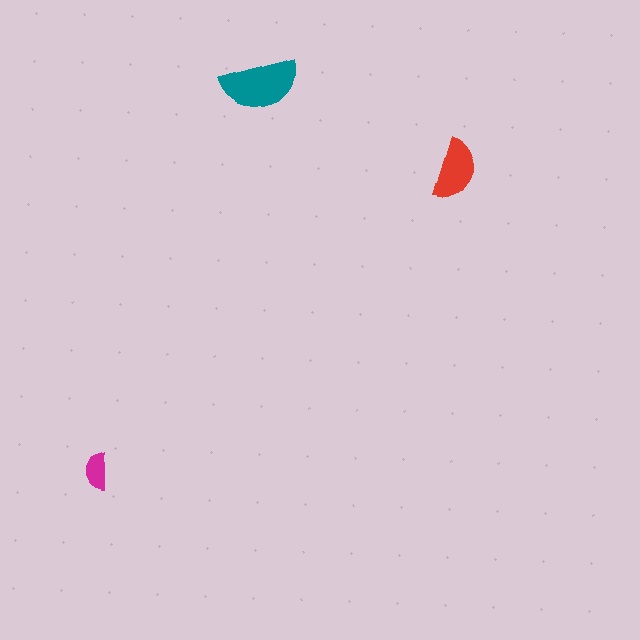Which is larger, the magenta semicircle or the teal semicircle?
The teal one.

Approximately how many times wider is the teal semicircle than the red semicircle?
About 1.5 times wider.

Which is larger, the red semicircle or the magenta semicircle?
The red one.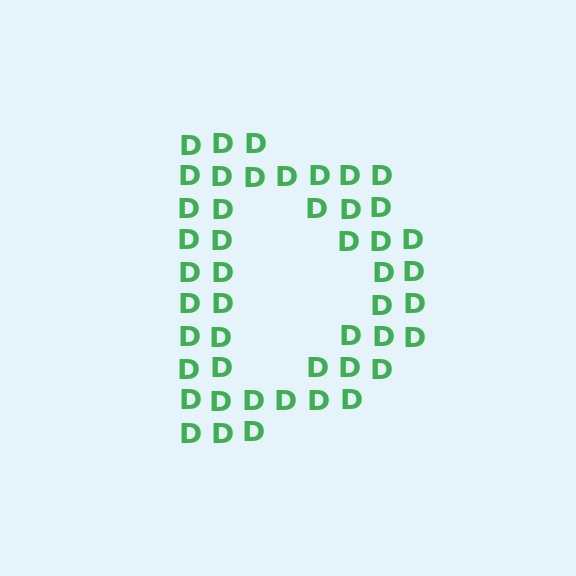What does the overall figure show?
The overall figure shows the letter D.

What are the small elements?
The small elements are letter D's.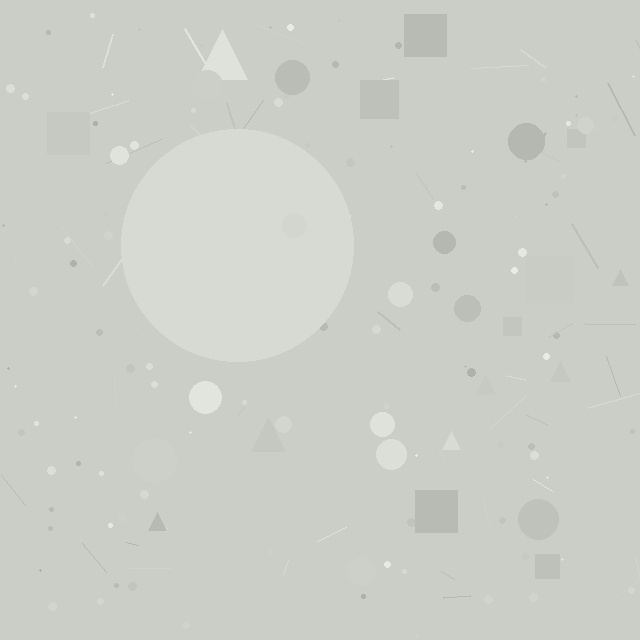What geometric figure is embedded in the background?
A circle is embedded in the background.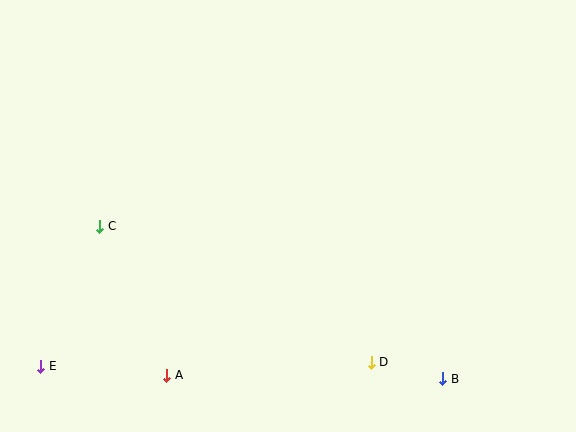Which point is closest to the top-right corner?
Point B is closest to the top-right corner.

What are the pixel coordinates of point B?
Point B is at (443, 379).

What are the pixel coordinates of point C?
Point C is at (100, 226).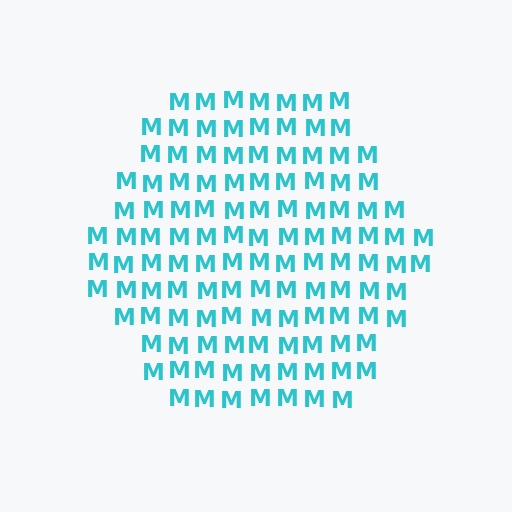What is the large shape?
The large shape is a hexagon.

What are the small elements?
The small elements are letter M's.